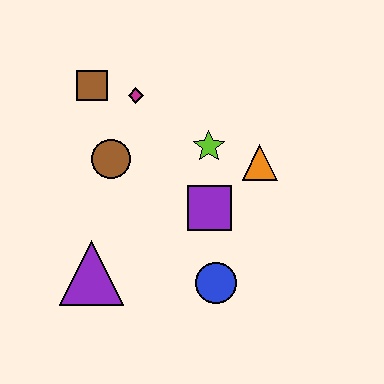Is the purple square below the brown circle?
Yes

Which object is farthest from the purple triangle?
The orange triangle is farthest from the purple triangle.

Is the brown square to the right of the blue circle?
No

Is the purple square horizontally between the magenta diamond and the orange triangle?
Yes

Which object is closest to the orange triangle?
The lime star is closest to the orange triangle.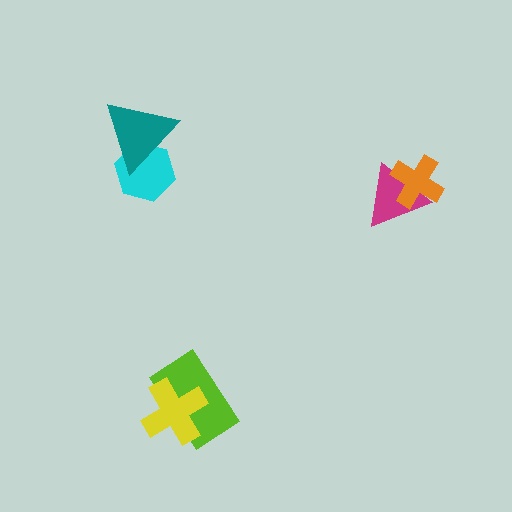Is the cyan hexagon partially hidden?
Yes, it is partially covered by another shape.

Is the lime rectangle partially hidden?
Yes, it is partially covered by another shape.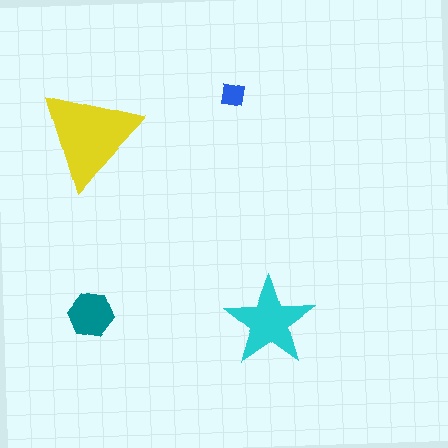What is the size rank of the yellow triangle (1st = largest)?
1st.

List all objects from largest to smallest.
The yellow triangle, the cyan star, the teal hexagon, the blue square.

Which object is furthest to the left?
The teal hexagon is leftmost.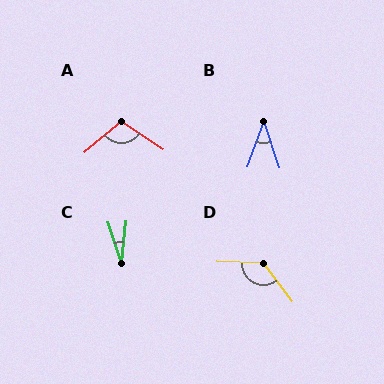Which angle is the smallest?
C, at approximately 24 degrees.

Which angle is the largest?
D, at approximately 130 degrees.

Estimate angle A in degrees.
Approximately 106 degrees.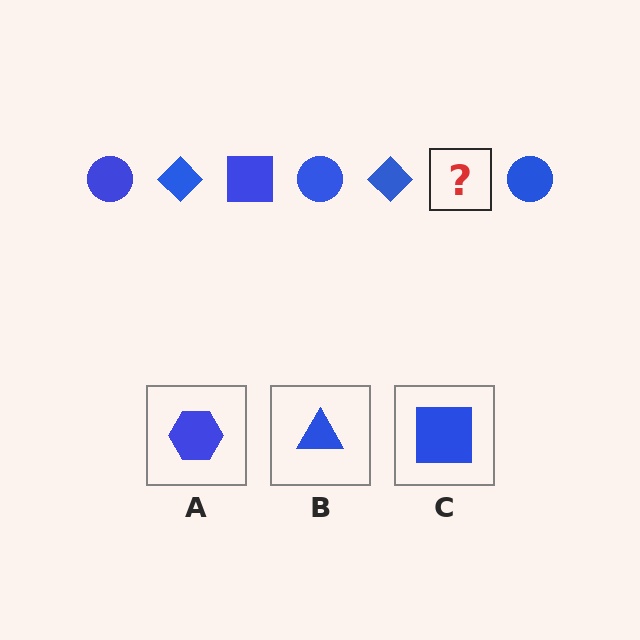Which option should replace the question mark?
Option C.